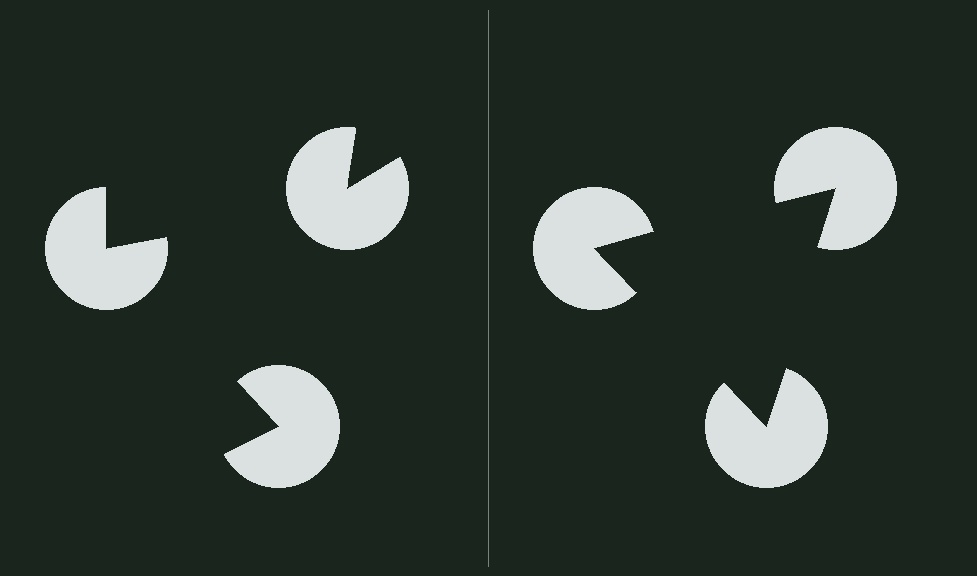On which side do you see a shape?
An illusory triangle appears on the right side. On the left side the wedge cuts are rotated, so no coherent shape forms.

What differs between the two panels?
The pac-man discs are positioned identically on both sides; only the wedge orientations differ. On the right they align to a triangle; on the left they are misaligned.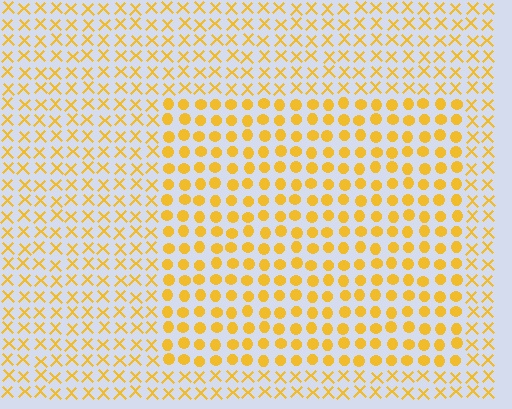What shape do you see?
I see a rectangle.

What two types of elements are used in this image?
The image uses circles inside the rectangle region and X marks outside it.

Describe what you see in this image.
The image is filled with small yellow elements arranged in a uniform grid. A rectangle-shaped region contains circles, while the surrounding area contains X marks. The boundary is defined purely by the change in element shape.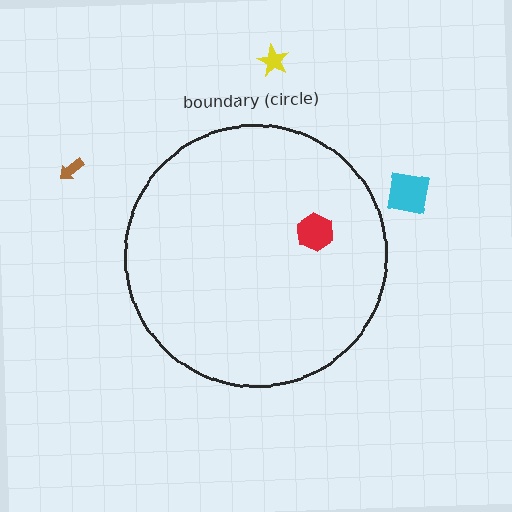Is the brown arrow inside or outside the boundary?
Outside.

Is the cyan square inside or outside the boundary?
Outside.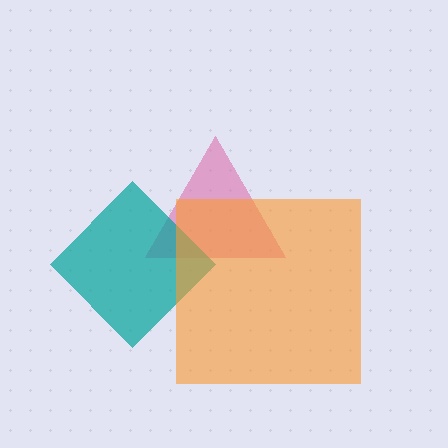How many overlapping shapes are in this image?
There are 3 overlapping shapes in the image.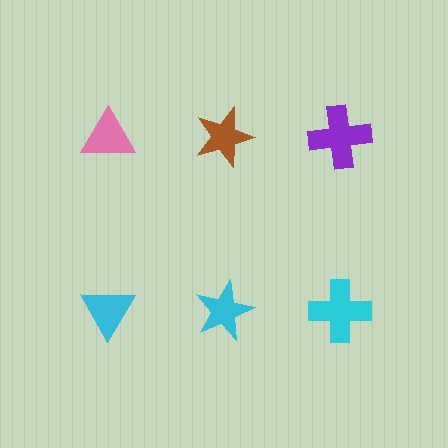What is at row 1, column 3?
A purple cross.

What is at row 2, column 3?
A cyan cross.